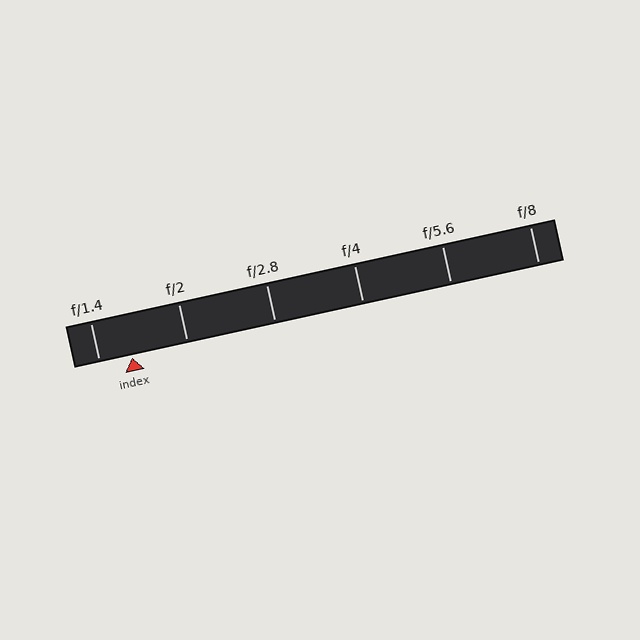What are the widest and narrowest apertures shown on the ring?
The widest aperture shown is f/1.4 and the narrowest is f/8.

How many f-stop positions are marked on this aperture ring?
There are 6 f-stop positions marked.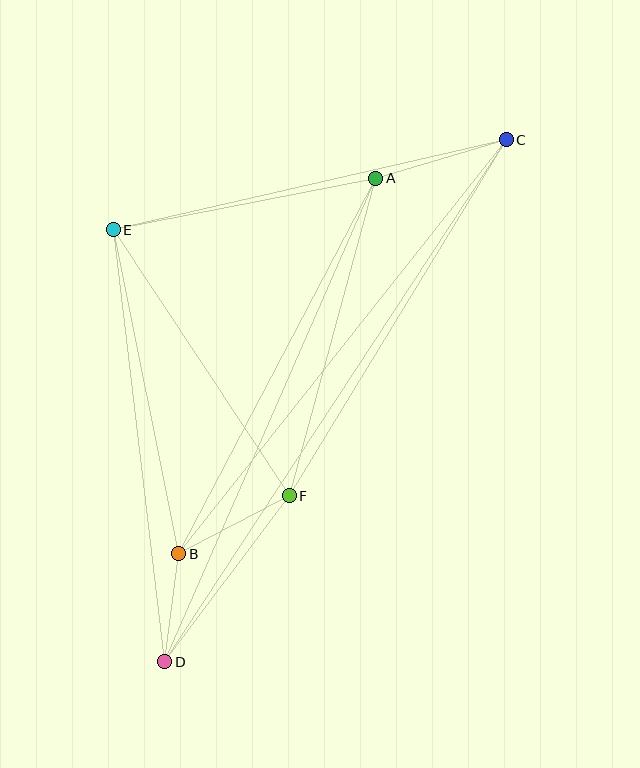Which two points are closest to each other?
Points B and D are closest to each other.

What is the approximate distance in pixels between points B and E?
The distance between B and E is approximately 331 pixels.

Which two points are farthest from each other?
Points C and D are farthest from each other.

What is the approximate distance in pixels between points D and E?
The distance between D and E is approximately 435 pixels.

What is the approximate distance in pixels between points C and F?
The distance between C and F is approximately 417 pixels.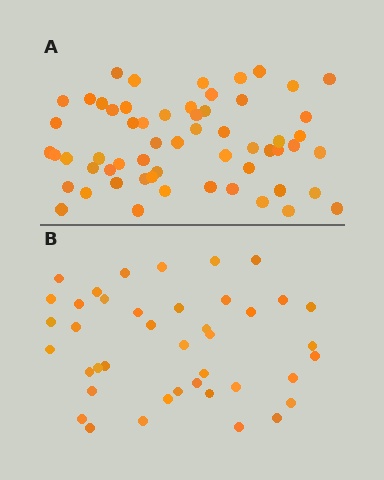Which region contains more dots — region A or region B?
Region A (the top region) has more dots.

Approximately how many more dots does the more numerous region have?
Region A has approximately 20 more dots than region B.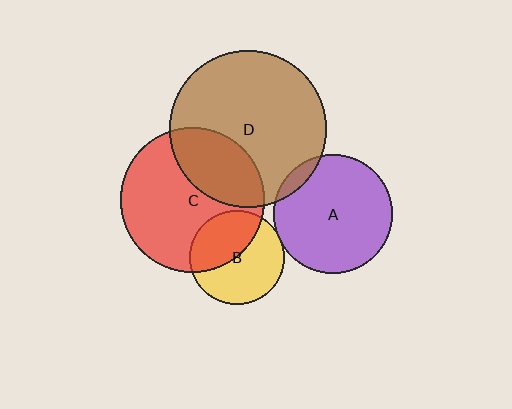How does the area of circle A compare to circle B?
Approximately 1.6 times.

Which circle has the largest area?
Circle D (brown).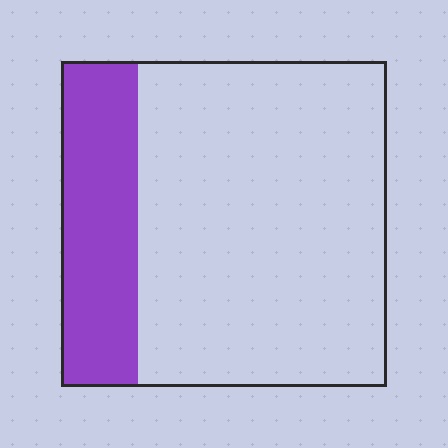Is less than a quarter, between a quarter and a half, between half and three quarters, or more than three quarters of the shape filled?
Less than a quarter.